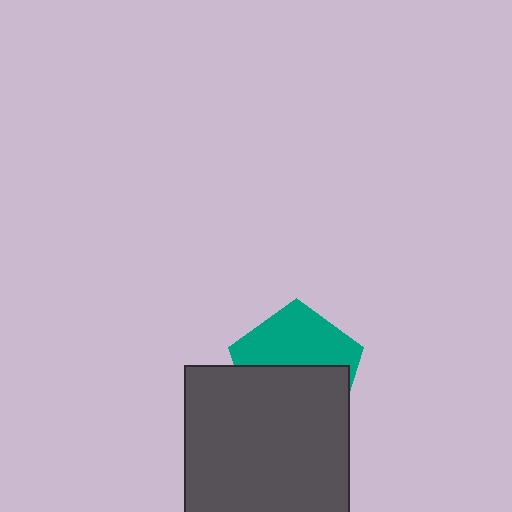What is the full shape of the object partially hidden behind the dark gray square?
The partially hidden object is a teal pentagon.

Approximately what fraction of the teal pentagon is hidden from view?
Roughly 52% of the teal pentagon is hidden behind the dark gray square.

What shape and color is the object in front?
The object in front is a dark gray square.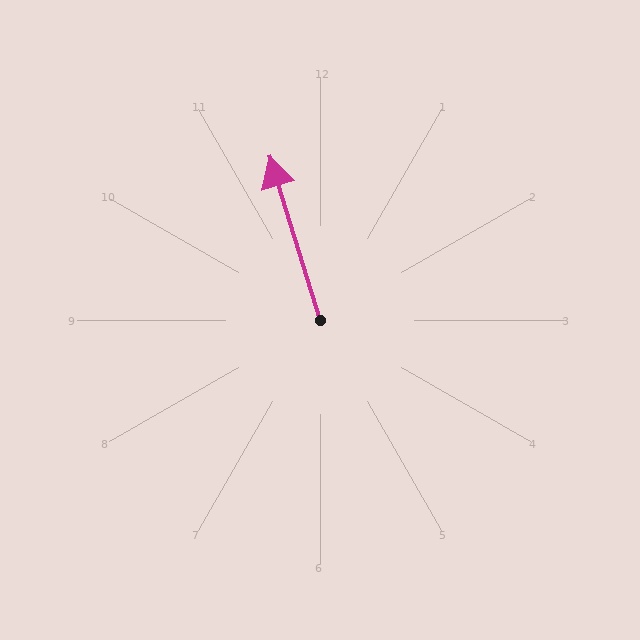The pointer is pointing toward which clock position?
Roughly 11 o'clock.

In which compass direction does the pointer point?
North.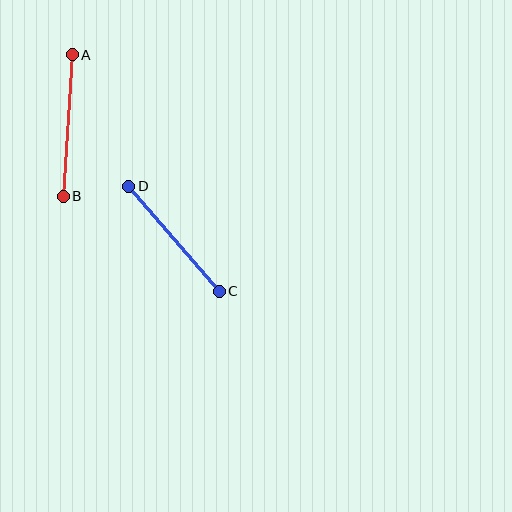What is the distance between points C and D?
The distance is approximately 139 pixels.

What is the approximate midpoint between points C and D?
The midpoint is at approximately (174, 239) pixels.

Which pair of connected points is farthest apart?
Points A and B are farthest apart.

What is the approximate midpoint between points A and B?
The midpoint is at approximately (68, 125) pixels.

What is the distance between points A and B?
The distance is approximately 142 pixels.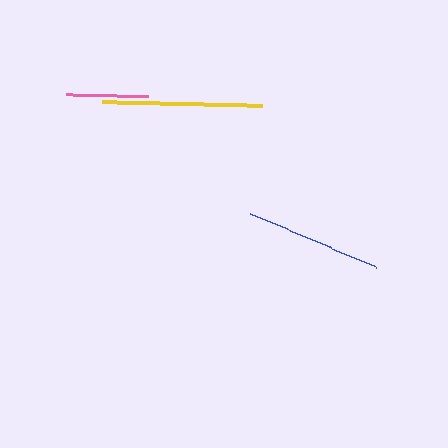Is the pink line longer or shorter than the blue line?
The blue line is longer than the pink line.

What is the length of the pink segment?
The pink segment is approximately 82 pixels long.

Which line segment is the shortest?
The pink line is the shortest at approximately 82 pixels.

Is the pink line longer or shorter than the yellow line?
The yellow line is longer than the pink line.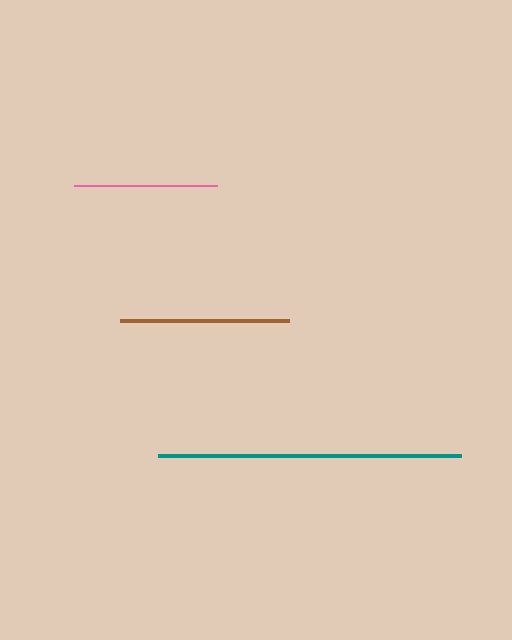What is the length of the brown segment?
The brown segment is approximately 169 pixels long.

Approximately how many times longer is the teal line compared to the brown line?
The teal line is approximately 1.8 times the length of the brown line.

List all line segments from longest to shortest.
From longest to shortest: teal, brown, pink.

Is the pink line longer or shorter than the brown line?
The brown line is longer than the pink line.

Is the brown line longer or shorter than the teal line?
The teal line is longer than the brown line.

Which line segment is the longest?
The teal line is the longest at approximately 303 pixels.